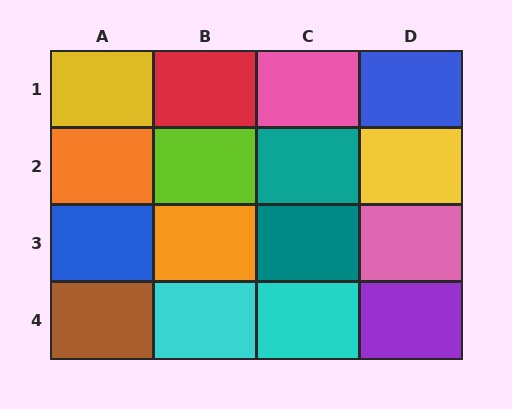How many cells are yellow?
2 cells are yellow.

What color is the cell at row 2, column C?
Teal.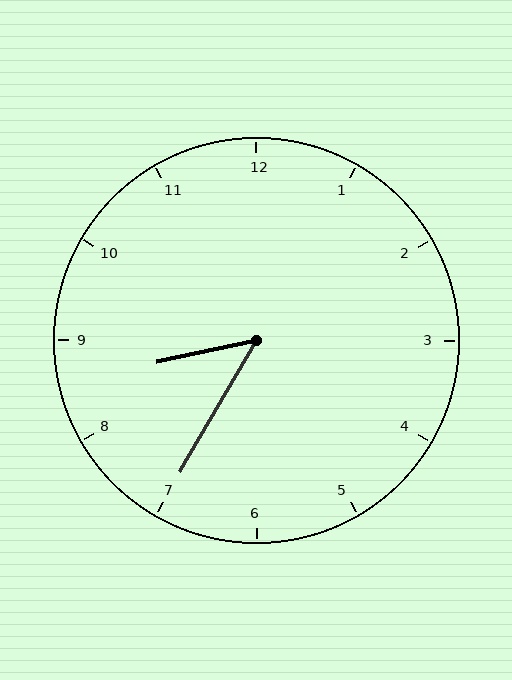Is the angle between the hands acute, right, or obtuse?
It is acute.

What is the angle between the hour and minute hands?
Approximately 48 degrees.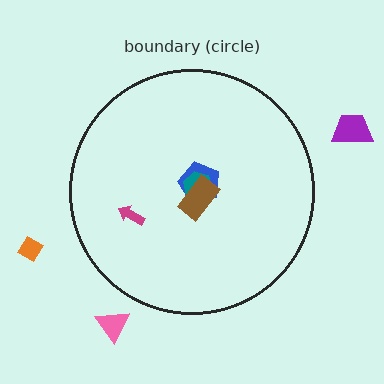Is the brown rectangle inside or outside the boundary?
Inside.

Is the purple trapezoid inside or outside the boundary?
Outside.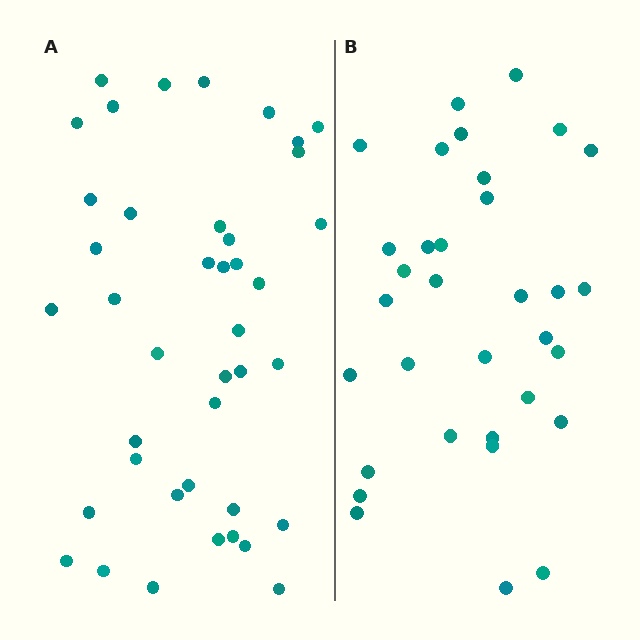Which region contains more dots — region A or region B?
Region A (the left region) has more dots.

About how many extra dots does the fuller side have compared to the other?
Region A has roughly 8 or so more dots than region B.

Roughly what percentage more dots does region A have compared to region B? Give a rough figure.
About 25% more.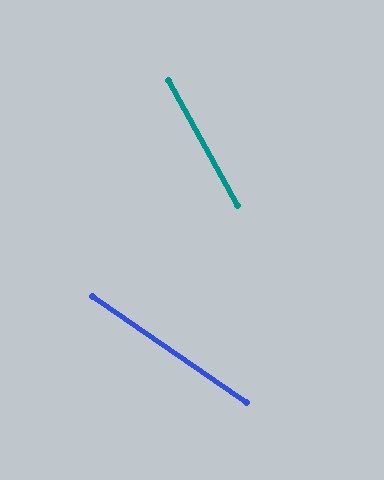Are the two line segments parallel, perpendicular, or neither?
Neither parallel nor perpendicular — they differ by about 27°.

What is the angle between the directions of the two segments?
Approximately 27 degrees.